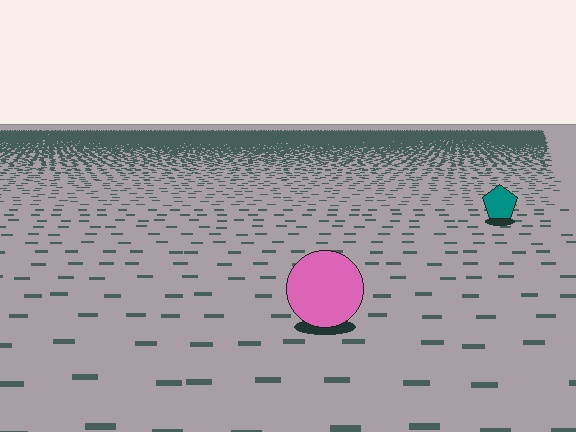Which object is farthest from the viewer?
The teal pentagon is farthest from the viewer. It appears smaller and the ground texture around it is denser.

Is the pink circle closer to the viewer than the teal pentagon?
Yes. The pink circle is closer — you can tell from the texture gradient: the ground texture is coarser near it.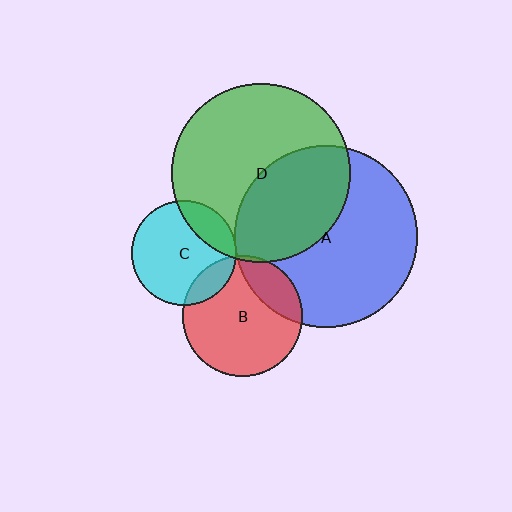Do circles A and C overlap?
Yes.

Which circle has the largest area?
Circle A (blue).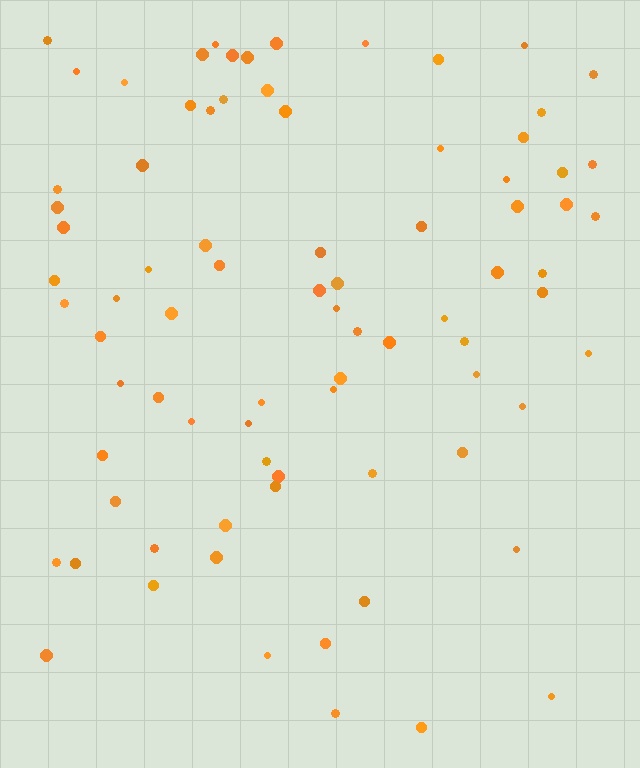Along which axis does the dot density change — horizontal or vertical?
Vertical.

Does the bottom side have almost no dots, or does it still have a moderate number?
Still a moderate number, just noticeably fewer than the top.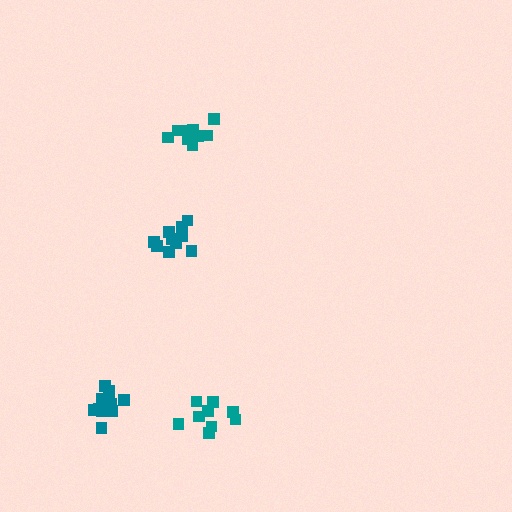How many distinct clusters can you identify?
There are 4 distinct clusters.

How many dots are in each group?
Group 1: 9 dots, Group 2: 12 dots, Group 3: 11 dots, Group 4: 11 dots (43 total).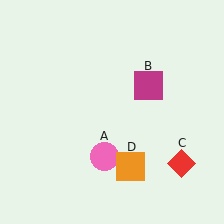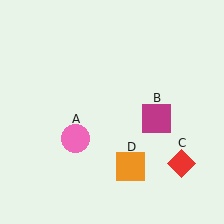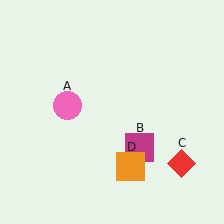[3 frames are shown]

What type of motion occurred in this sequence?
The pink circle (object A), magenta square (object B) rotated clockwise around the center of the scene.